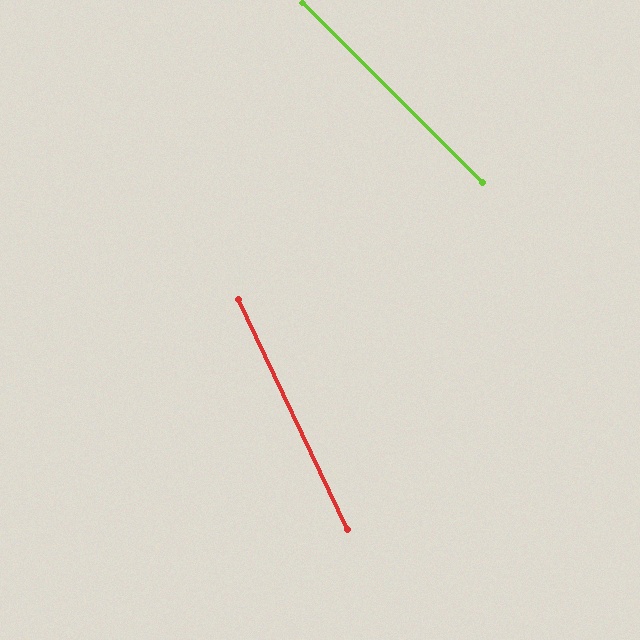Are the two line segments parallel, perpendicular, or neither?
Neither parallel nor perpendicular — they differ by about 20°.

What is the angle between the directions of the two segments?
Approximately 20 degrees.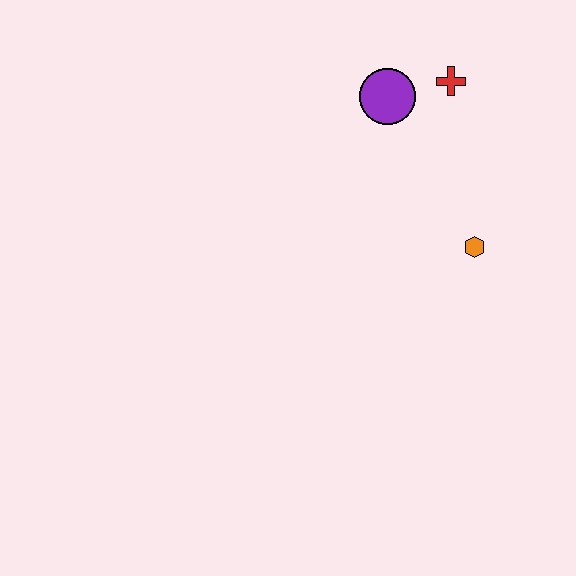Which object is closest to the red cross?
The purple circle is closest to the red cross.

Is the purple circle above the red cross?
No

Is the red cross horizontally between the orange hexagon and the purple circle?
Yes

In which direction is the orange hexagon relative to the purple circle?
The orange hexagon is below the purple circle.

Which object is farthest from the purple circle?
The orange hexagon is farthest from the purple circle.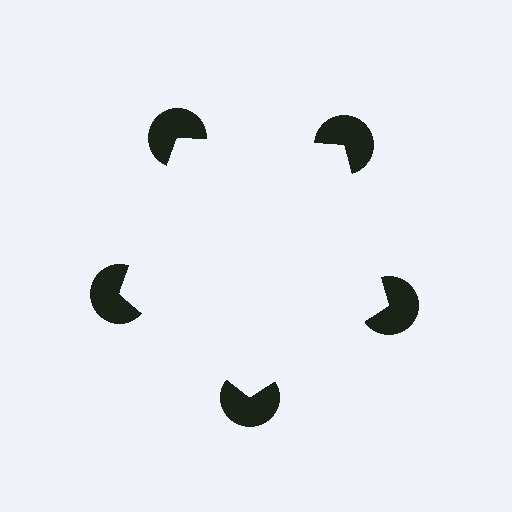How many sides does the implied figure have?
5 sides.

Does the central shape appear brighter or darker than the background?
It typically appears slightly brighter than the background, even though no actual brightness change is drawn.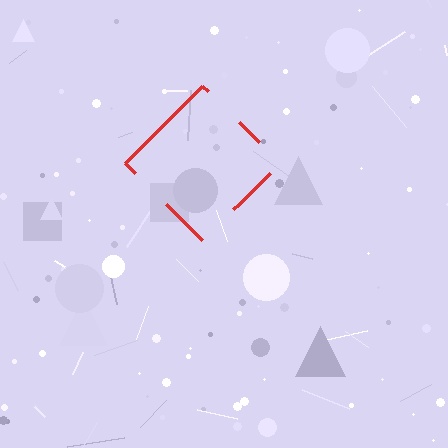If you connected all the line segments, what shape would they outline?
They would outline a diamond.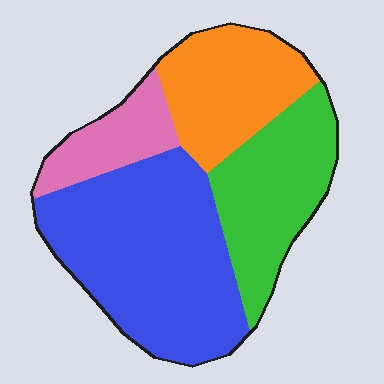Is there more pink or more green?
Green.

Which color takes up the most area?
Blue, at roughly 45%.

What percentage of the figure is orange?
Orange takes up about one fifth (1/5) of the figure.